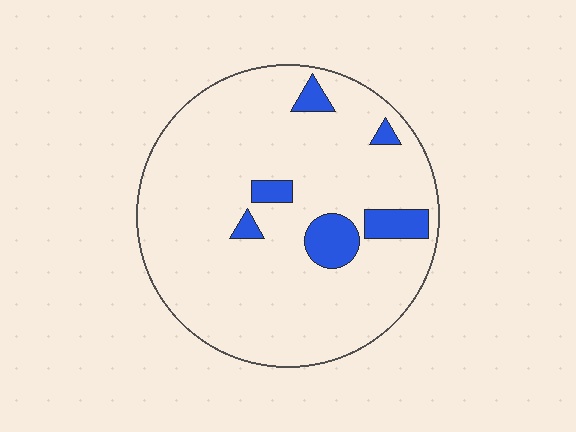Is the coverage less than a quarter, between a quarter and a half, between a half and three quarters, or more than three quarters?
Less than a quarter.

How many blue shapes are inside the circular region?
6.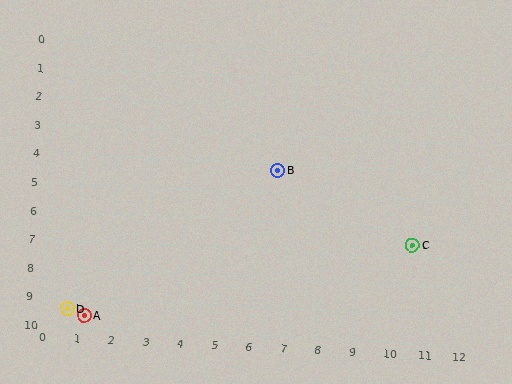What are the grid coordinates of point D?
Point D is at approximately (0.7, 9.4).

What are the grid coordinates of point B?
Point B is at approximately (6.6, 4.2).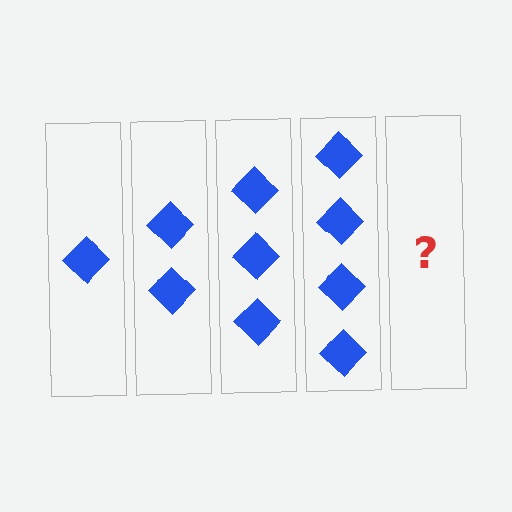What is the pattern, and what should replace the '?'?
The pattern is that each step adds one more diamond. The '?' should be 5 diamonds.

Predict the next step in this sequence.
The next step is 5 diamonds.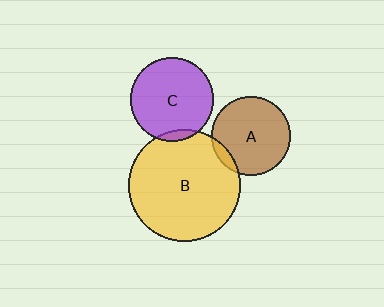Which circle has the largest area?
Circle B (yellow).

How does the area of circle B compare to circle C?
Approximately 1.8 times.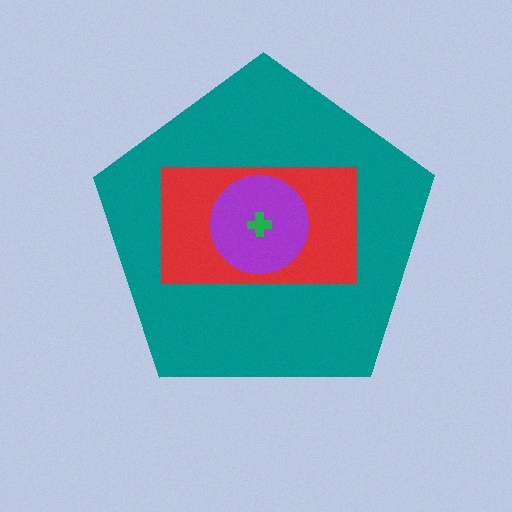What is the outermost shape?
The teal pentagon.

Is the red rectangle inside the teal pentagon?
Yes.